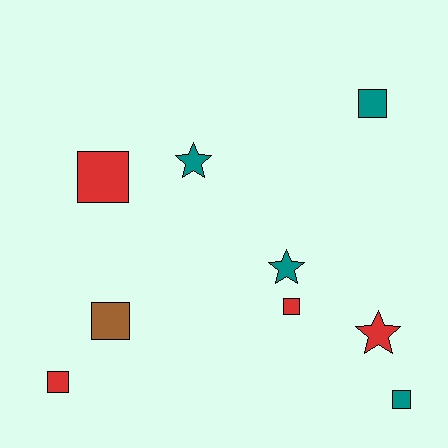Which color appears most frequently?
Red, with 4 objects.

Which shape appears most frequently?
Square, with 6 objects.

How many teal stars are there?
There are 2 teal stars.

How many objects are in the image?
There are 9 objects.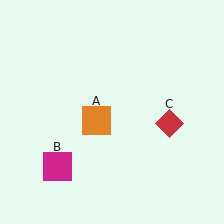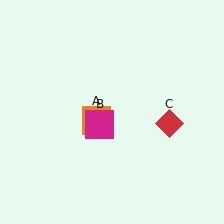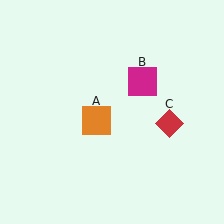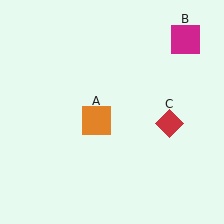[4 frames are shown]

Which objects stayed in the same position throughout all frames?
Orange square (object A) and red diamond (object C) remained stationary.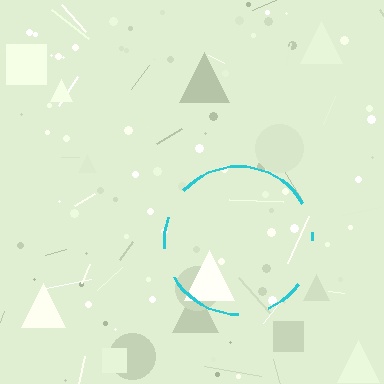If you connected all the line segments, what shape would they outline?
They would outline a circle.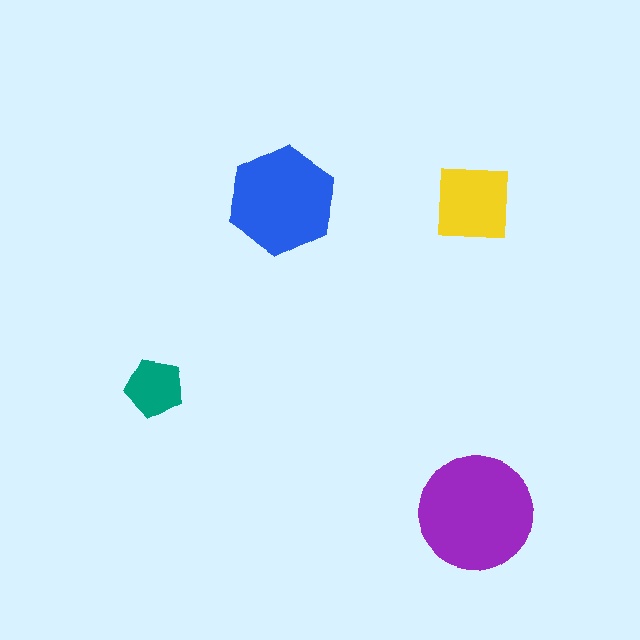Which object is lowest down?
The purple circle is bottommost.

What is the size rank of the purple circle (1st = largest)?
1st.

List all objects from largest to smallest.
The purple circle, the blue hexagon, the yellow square, the teal pentagon.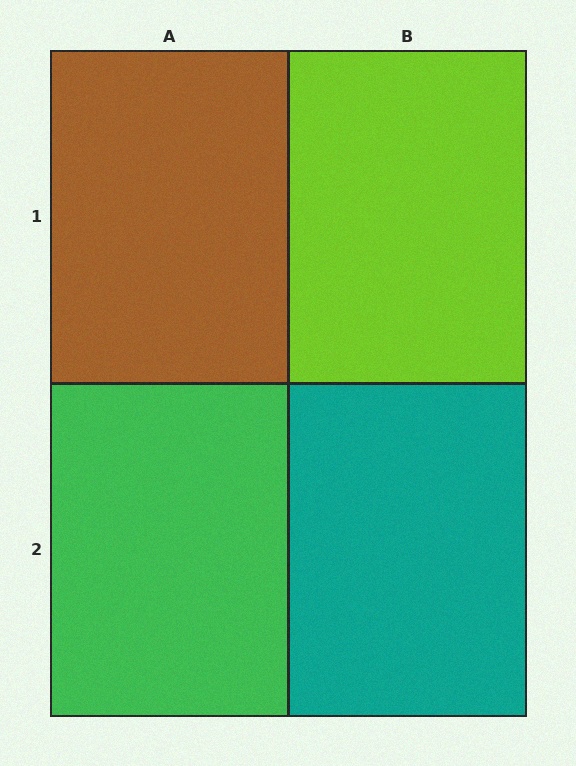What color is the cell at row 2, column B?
Teal.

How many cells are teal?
1 cell is teal.